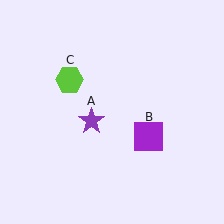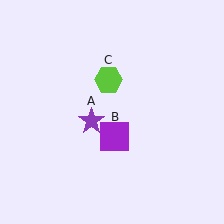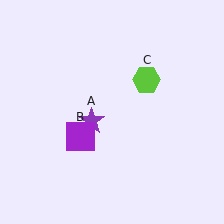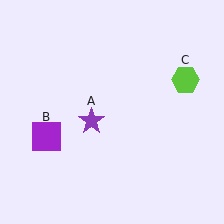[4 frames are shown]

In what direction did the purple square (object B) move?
The purple square (object B) moved left.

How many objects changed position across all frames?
2 objects changed position: purple square (object B), lime hexagon (object C).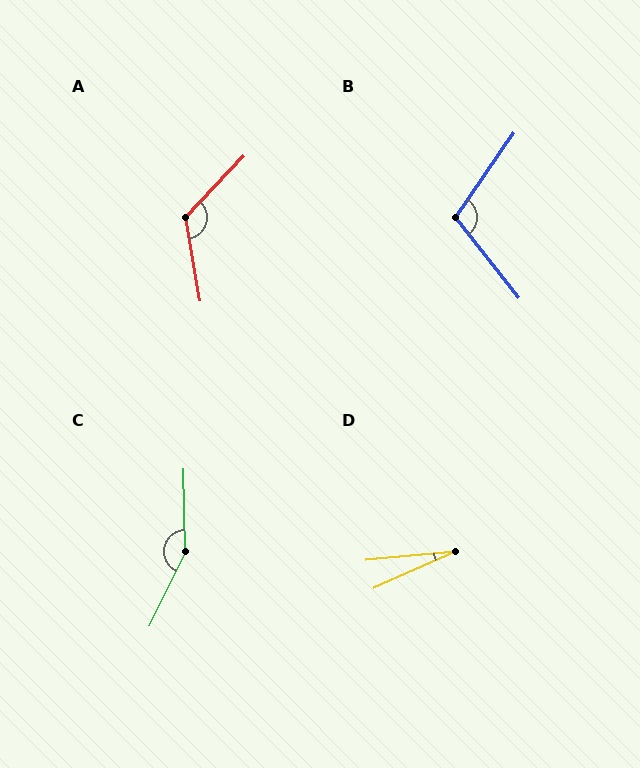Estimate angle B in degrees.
Approximately 107 degrees.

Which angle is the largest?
C, at approximately 153 degrees.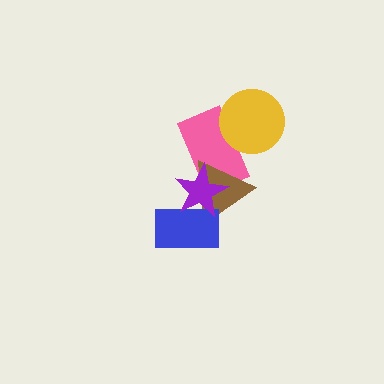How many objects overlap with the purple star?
3 objects overlap with the purple star.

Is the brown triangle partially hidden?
Yes, it is partially covered by another shape.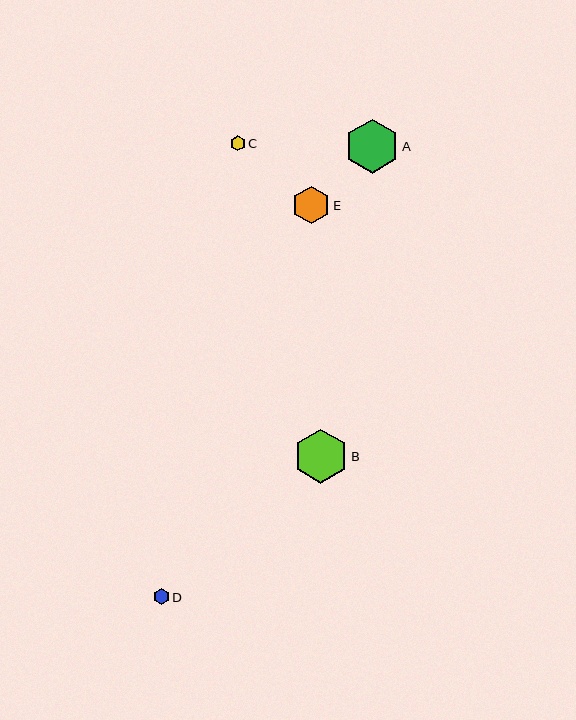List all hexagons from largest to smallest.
From largest to smallest: B, A, E, D, C.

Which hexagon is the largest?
Hexagon B is the largest with a size of approximately 54 pixels.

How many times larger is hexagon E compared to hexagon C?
Hexagon E is approximately 2.5 times the size of hexagon C.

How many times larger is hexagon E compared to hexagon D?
Hexagon E is approximately 2.3 times the size of hexagon D.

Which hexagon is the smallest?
Hexagon C is the smallest with a size of approximately 15 pixels.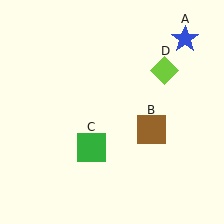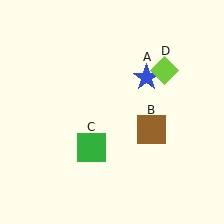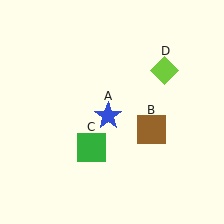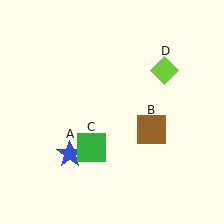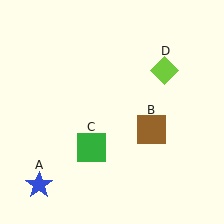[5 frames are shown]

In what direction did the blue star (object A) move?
The blue star (object A) moved down and to the left.